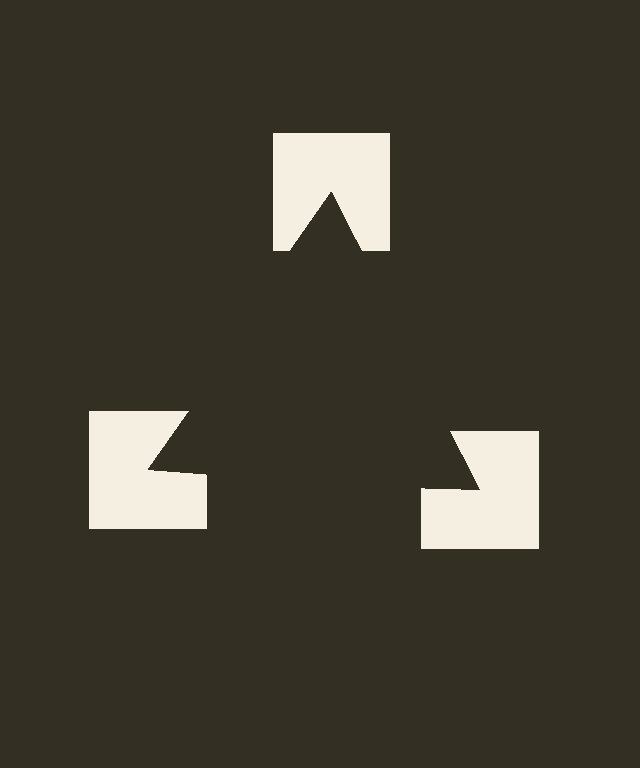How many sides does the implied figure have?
3 sides.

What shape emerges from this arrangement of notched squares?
An illusory triangle — its edges are inferred from the aligned wedge cuts in the notched squares, not physically drawn.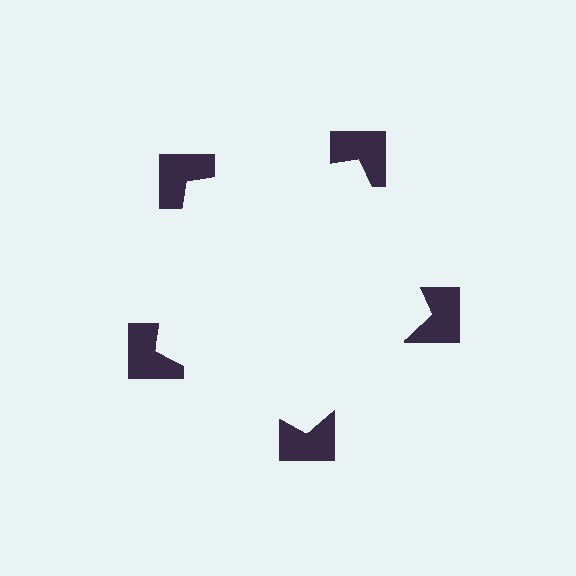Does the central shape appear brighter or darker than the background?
It typically appears slightly brighter than the background, even though no actual brightness change is drawn.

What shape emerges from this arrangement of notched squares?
An illusory pentagon — its edges are inferred from the aligned wedge cuts in the notched squares, not physically drawn.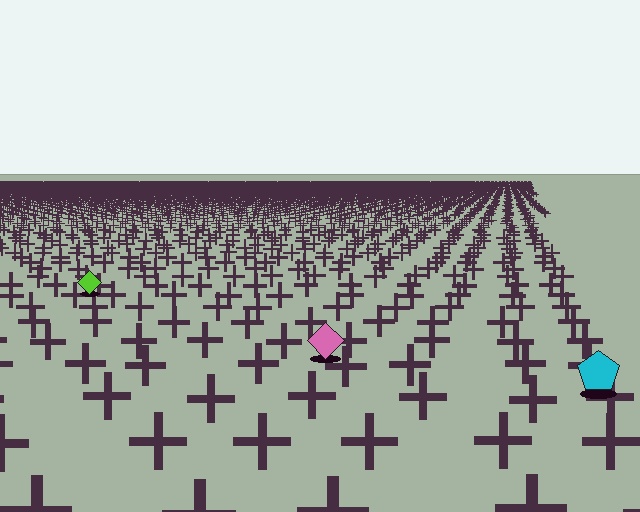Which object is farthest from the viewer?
The lime diamond is farthest from the viewer. It appears smaller and the ground texture around it is denser.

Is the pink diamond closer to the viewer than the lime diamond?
Yes. The pink diamond is closer — you can tell from the texture gradient: the ground texture is coarser near it.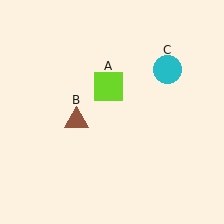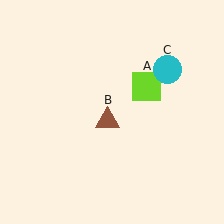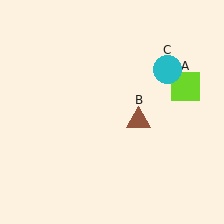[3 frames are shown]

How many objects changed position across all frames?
2 objects changed position: lime square (object A), brown triangle (object B).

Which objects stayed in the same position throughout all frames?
Cyan circle (object C) remained stationary.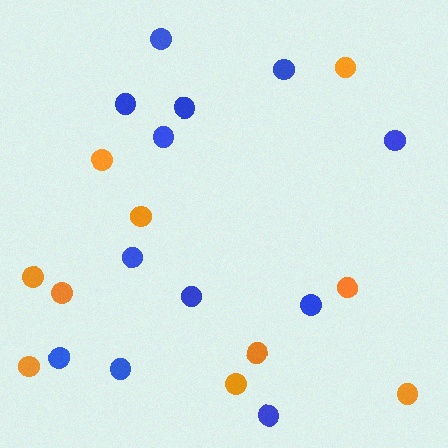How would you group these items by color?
There are 2 groups: one group of orange circles (10) and one group of blue circles (12).